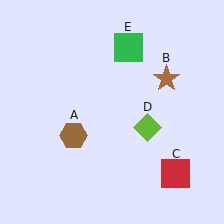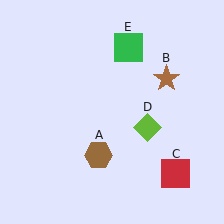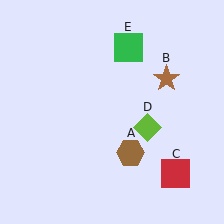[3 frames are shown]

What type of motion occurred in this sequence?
The brown hexagon (object A) rotated counterclockwise around the center of the scene.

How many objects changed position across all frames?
1 object changed position: brown hexagon (object A).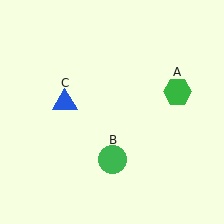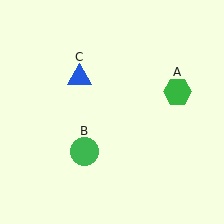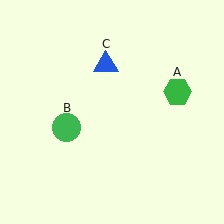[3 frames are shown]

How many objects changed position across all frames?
2 objects changed position: green circle (object B), blue triangle (object C).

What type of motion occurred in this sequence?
The green circle (object B), blue triangle (object C) rotated clockwise around the center of the scene.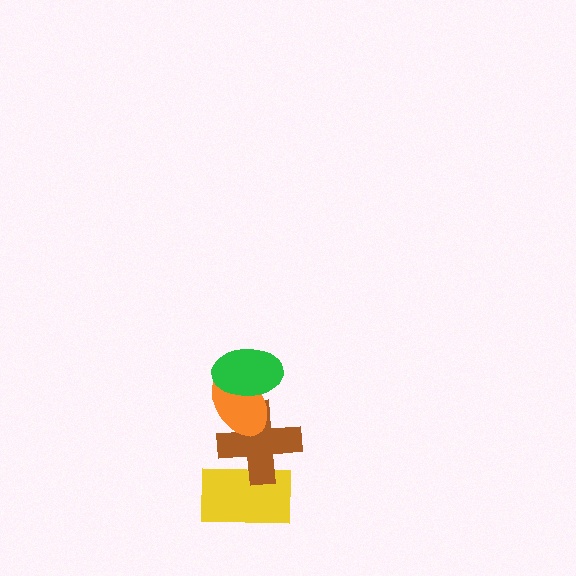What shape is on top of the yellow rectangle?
The brown cross is on top of the yellow rectangle.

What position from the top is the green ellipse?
The green ellipse is 1st from the top.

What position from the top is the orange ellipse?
The orange ellipse is 2nd from the top.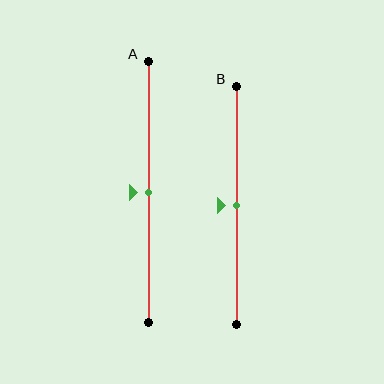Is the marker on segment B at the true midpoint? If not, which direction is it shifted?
Yes, the marker on segment B is at the true midpoint.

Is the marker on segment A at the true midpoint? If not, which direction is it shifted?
Yes, the marker on segment A is at the true midpoint.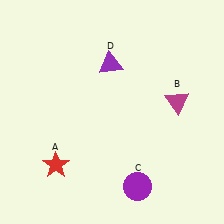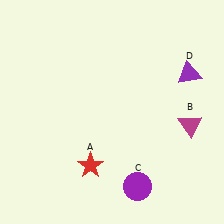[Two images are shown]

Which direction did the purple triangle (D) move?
The purple triangle (D) moved right.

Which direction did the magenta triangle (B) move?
The magenta triangle (B) moved down.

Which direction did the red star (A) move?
The red star (A) moved right.